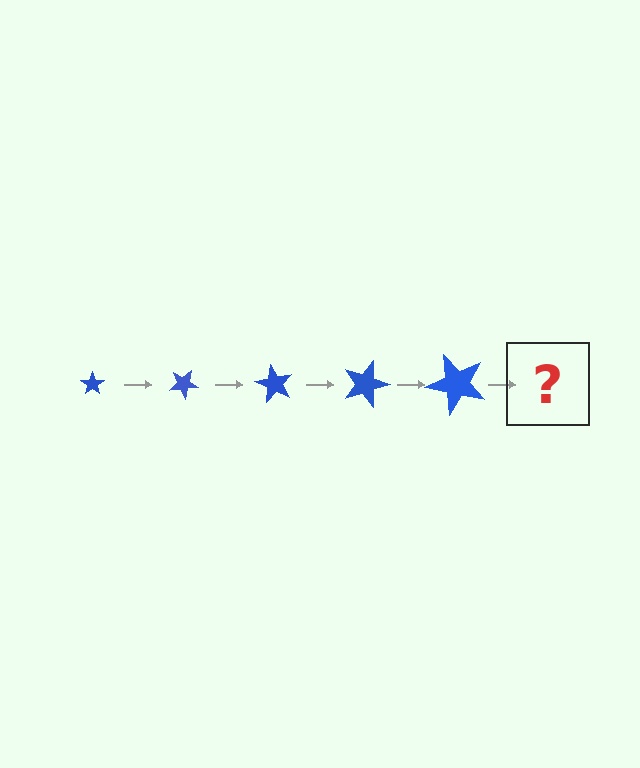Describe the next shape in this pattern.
It should be a star, larger than the previous one and rotated 150 degrees from the start.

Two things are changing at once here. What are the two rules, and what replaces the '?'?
The two rules are that the star grows larger each step and it rotates 30 degrees each step. The '?' should be a star, larger than the previous one and rotated 150 degrees from the start.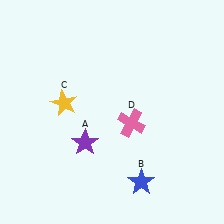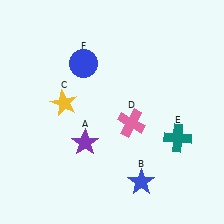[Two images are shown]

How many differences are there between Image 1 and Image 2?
There are 2 differences between the two images.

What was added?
A teal cross (E), a blue circle (F) were added in Image 2.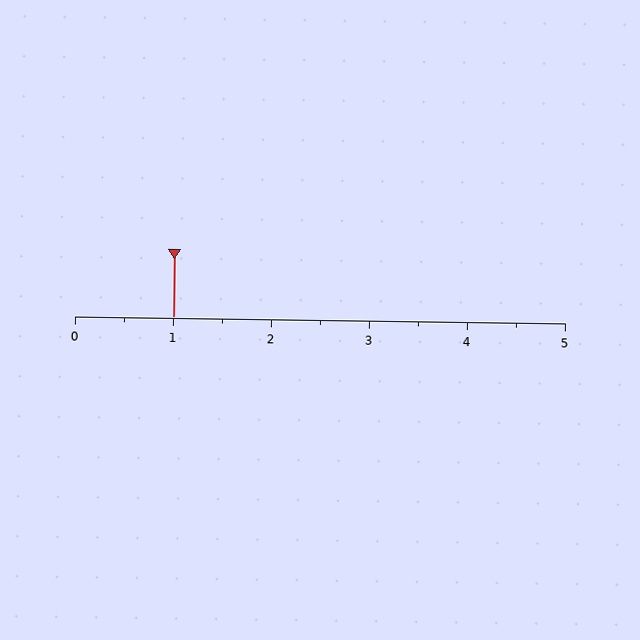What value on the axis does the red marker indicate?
The marker indicates approximately 1.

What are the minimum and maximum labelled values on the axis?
The axis runs from 0 to 5.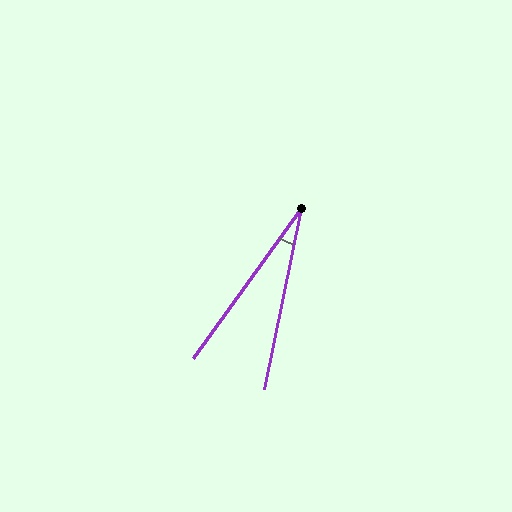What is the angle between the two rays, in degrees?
Approximately 24 degrees.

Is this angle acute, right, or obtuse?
It is acute.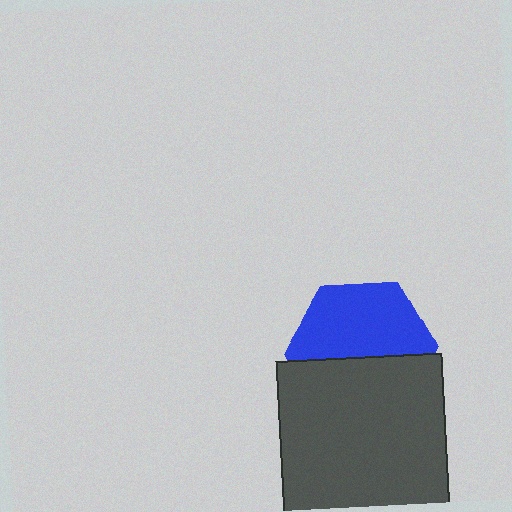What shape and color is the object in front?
The object in front is a dark gray rectangle.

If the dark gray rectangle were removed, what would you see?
You would see the complete blue hexagon.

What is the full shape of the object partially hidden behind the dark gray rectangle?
The partially hidden object is a blue hexagon.